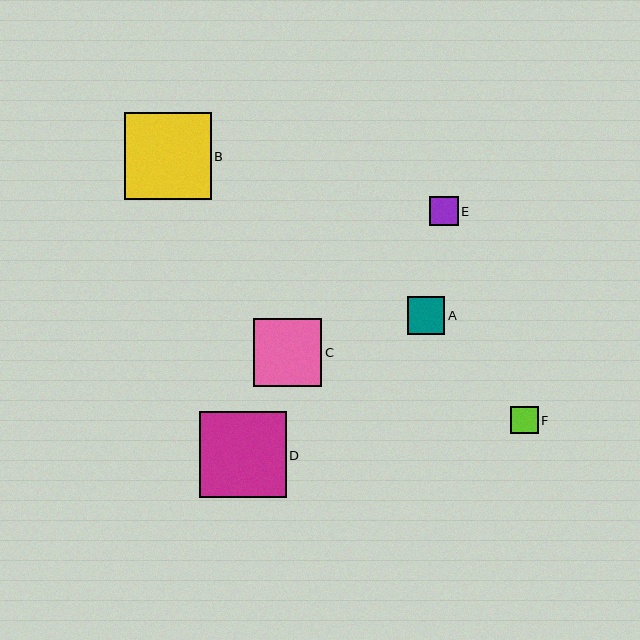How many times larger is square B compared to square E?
Square B is approximately 3.0 times the size of square E.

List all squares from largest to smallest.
From largest to smallest: B, D, C, A, E, F.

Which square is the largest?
Square B is the largest with a size of approximately 87 pixels.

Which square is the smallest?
Square F is the smallest with a size of approximately 27 pixels.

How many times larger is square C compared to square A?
Square C is approximately 1.8 times the size of square A.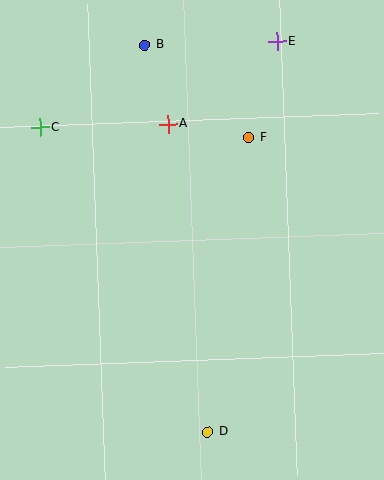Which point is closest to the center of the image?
Point F at (249, 138) is closest to the center.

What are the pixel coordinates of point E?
Point E is at (277, 41).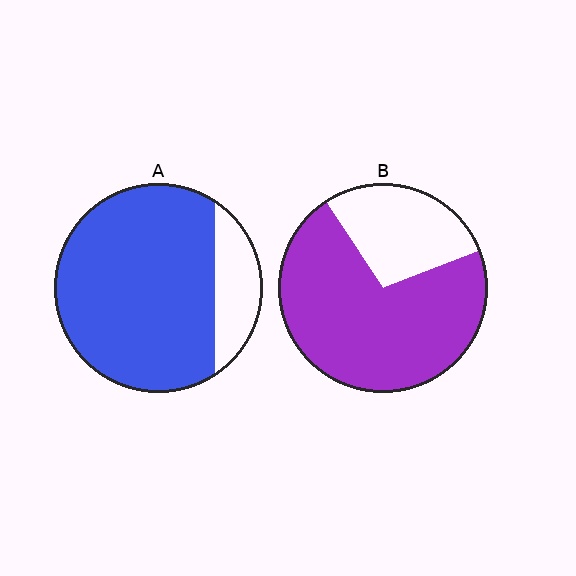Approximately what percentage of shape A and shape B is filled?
A is approximately 85% and B is approximately 70%.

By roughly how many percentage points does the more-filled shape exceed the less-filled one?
By roughly 10 percentage points (A over B).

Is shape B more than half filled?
Yes.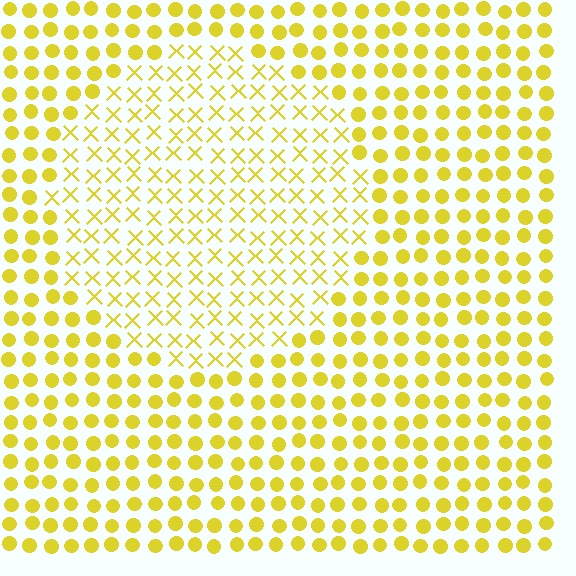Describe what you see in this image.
The image is filled with small yellow elements arranged in a uniform grid. A circle-shaped region contains X marks, while the surrounding area contains circles. The boundary is defined purely by the change in element shape.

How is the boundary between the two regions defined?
The boundary is defined by a change in element shape: X marks inside vs. circles outside. All elements share the same color and spacing.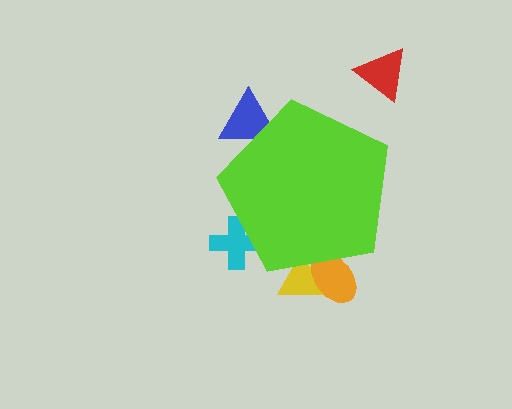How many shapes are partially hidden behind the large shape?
4 shapes are partially hidden.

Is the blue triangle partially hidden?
Yes, the blue triangle is partially hidden behind the lime pentagon.